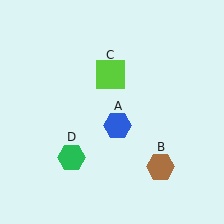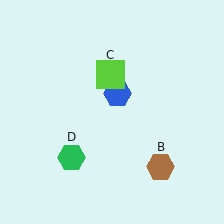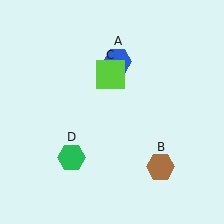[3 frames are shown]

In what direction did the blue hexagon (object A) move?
The blue hexagon (object A) moved up.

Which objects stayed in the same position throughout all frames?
Brown hexagon (object B) and lime square (object C) and green hexagon (object D) remained stationary.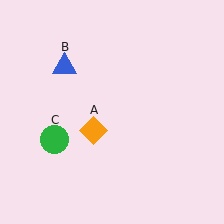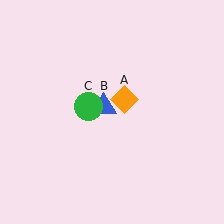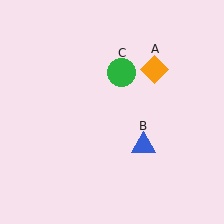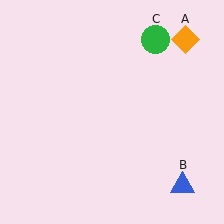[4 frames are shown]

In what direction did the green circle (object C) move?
The green circle (object C) moved up and to the right.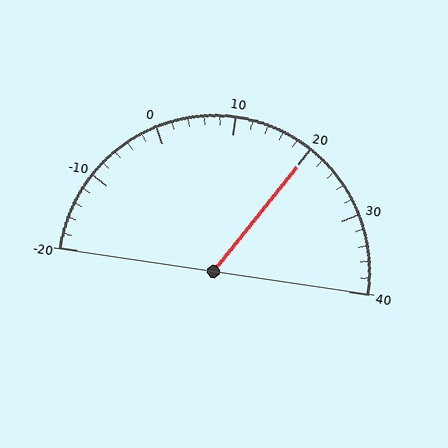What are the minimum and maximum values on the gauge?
The gauge ranges from -20 to 40.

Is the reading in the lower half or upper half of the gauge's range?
The reading is in the upper half of the range (-20 to 40).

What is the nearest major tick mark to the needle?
The nearest major tick mark is 20.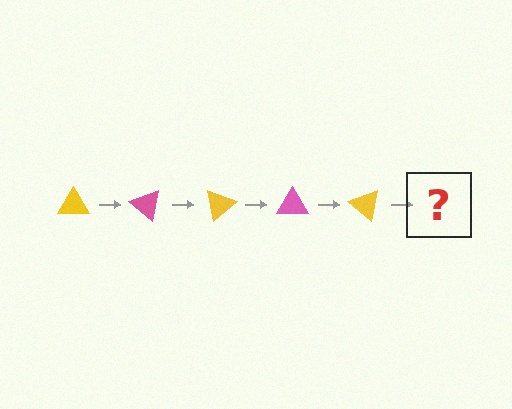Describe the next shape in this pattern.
It should be a pink triangle, rotated 200 degrees from the start.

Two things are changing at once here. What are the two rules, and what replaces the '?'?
The two rules are that it rotates 40 degrees each step and the color cycles through yellow and pink. The '?' should be a pink triangle, rotated 200 degrees from the start.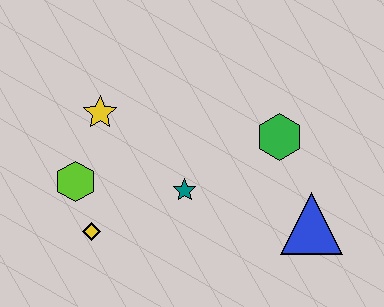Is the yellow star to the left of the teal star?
Yes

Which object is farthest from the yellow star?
The blue triangle is farthest from the yellow star.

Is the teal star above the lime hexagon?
No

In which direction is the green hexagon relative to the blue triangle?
The green hexagon is above the blue triangle.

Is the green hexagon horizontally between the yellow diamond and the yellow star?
No